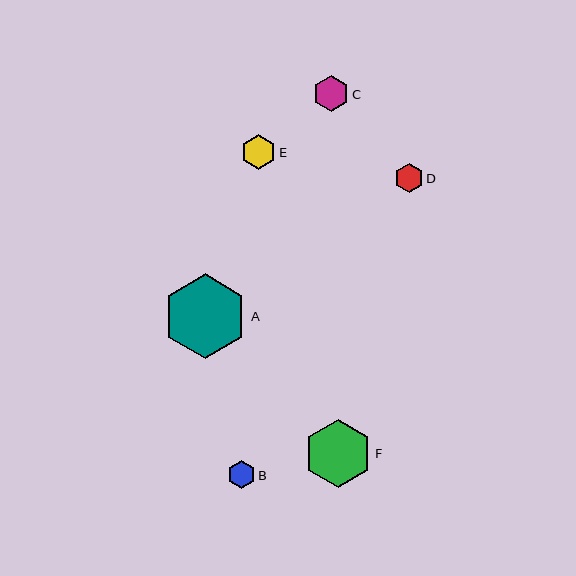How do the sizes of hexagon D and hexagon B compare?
Hexagon D and hexagon B are approximately the same size.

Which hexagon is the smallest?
Hexagon B is the smallest with a size of approximately 27 pixels.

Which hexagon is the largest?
Hexagon A is the largest with a size of approximately 85 pixels.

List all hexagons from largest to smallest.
From largest to smallest: A, F, C, E, D, B.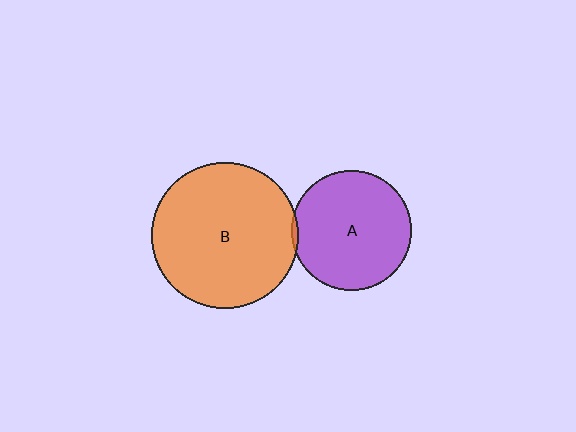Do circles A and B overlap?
Yes.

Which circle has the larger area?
Circle B (orange).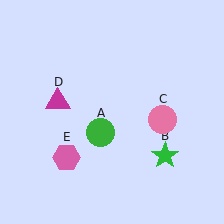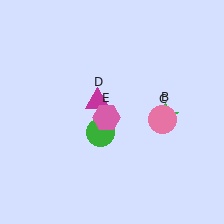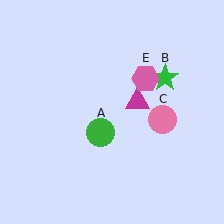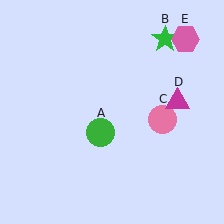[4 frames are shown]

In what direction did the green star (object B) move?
The green star (object B) moved up.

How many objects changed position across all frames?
3 objects changed position: green star (object B), magenta triangle (object D), pink hexagon (object E).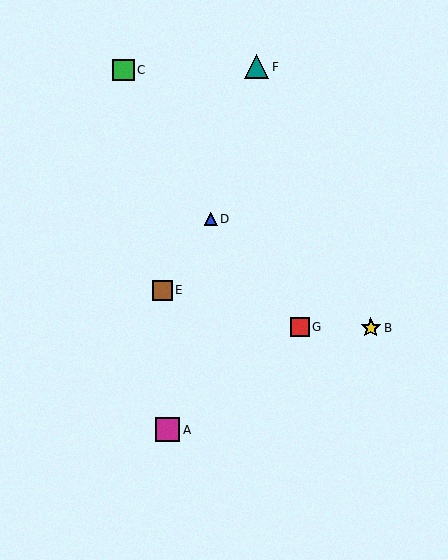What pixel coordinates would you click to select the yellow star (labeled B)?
Click at (371, 328) to select the yellow star B.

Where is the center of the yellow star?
The center of the yellow star is at (371, 328).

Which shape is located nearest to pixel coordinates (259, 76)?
The teal triangle (labeled F) at (257, 67) is nearest to that location.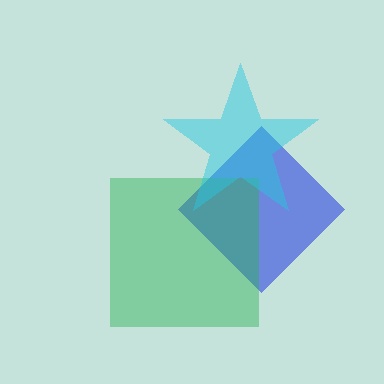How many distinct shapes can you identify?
There are 3 distinct shapes: a blue diamond, a green square, a cyan star.